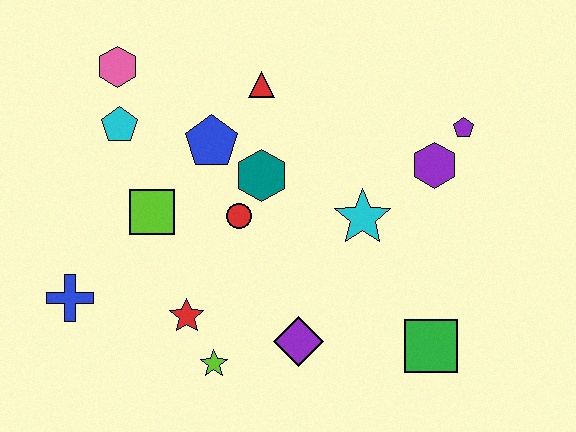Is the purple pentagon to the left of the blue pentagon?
No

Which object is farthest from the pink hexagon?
The green square is farthest from the pink hexagon.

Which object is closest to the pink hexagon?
The cyan pentagon is closest to the pink hexagon.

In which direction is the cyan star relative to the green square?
The cyan star is above the green square.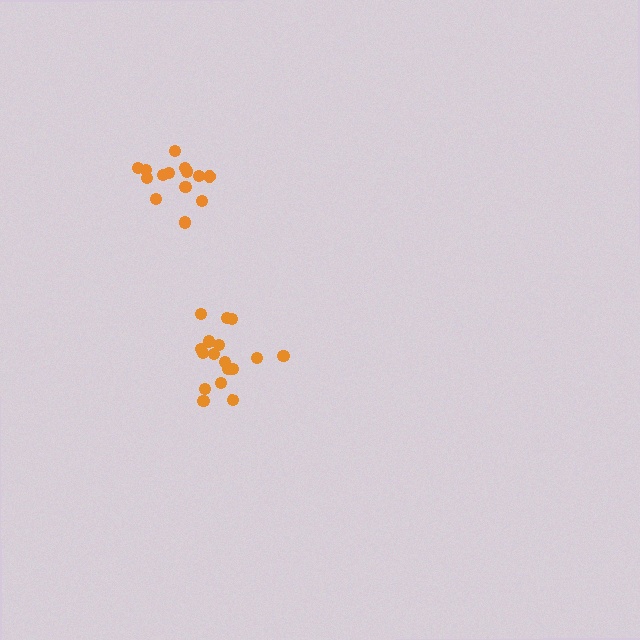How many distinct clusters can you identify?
There are 2 distinct clusters.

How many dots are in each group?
Group 1: 14 dots, Group 2: 17 dots (31 total).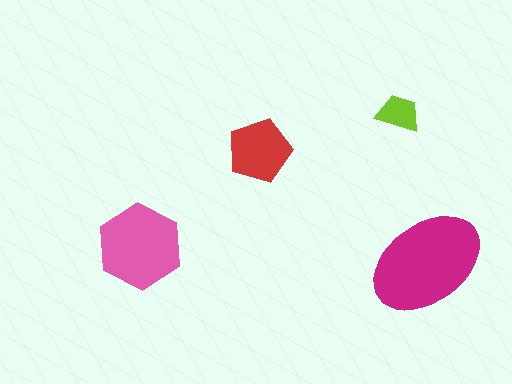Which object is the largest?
The magenta ellipse.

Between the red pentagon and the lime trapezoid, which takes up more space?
The red pentagon.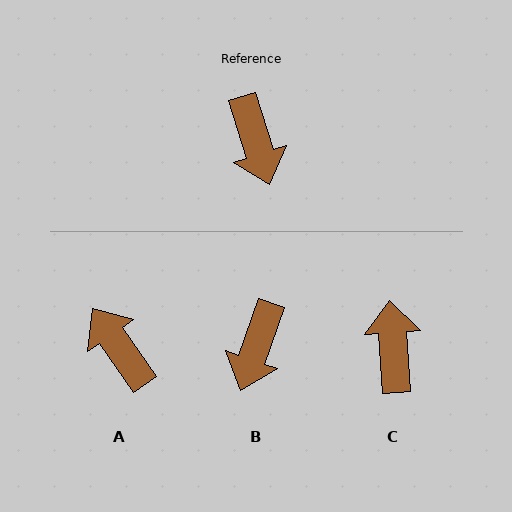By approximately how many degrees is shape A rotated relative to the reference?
Approximately 163 degrees clockwise.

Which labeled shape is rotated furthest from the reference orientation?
C, about 167 degrees away.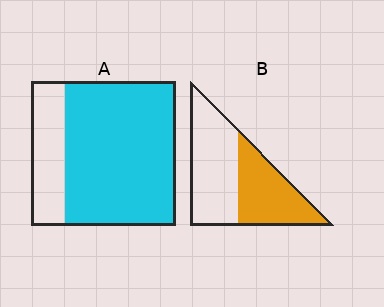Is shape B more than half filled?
No.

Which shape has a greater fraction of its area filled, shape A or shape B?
Shape A.